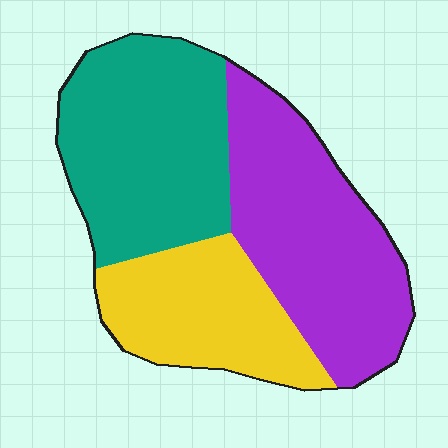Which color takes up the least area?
Yellow, at roughly 25%.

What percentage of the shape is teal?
Teal takes up about three eighths (3/8) of the shape.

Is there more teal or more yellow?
Teal.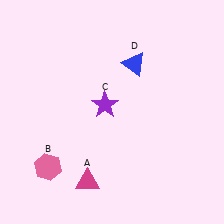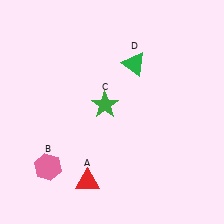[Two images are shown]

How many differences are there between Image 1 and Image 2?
There are 3 differences between the two images.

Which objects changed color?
A changed from magenta to red. C changed from purple to green. D changed from blue to green.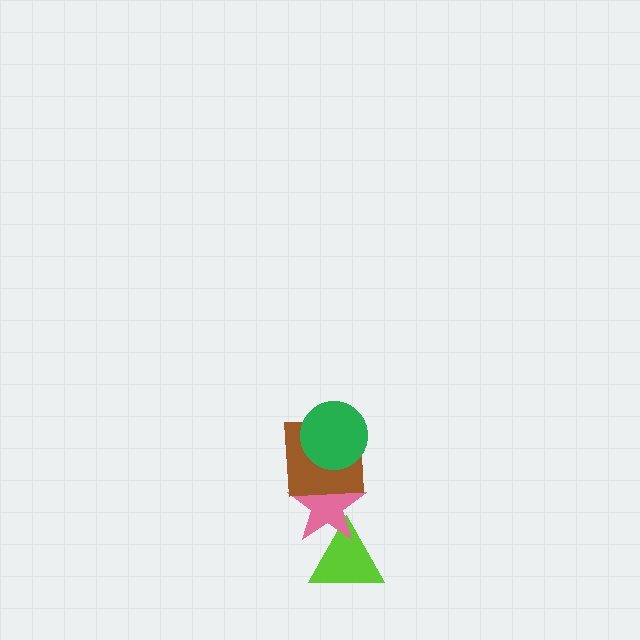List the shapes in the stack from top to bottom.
From top to bottom: the green circle, the brown square, the pink star, the lime triangle.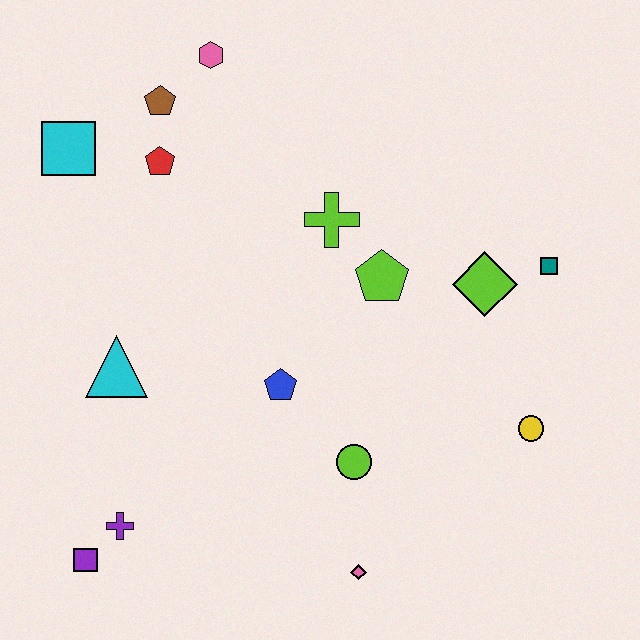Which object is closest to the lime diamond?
The teal square is closest to the lime diamond.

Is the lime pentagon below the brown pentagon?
Yes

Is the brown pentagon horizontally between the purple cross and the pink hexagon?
Yes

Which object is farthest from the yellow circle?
The cyan square is farthest from the yellow circle.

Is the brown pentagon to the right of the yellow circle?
No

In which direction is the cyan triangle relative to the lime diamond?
The cyan triangle is to the left of the lime diamond.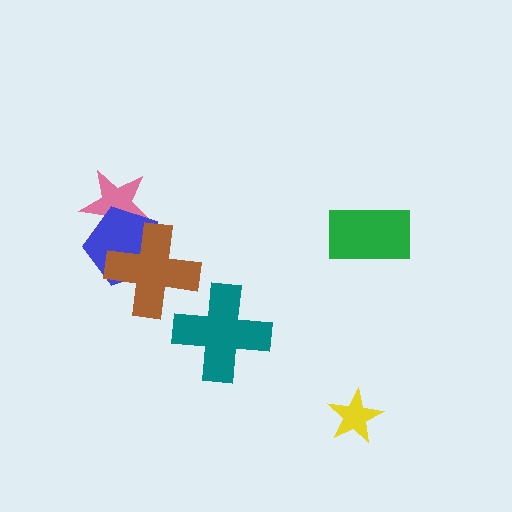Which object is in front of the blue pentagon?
The brown cross is in front of the blue pentagon.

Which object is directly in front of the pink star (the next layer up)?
The blue pentagon is directly in front of the pink star.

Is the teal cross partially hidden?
No, no other shape covers it.